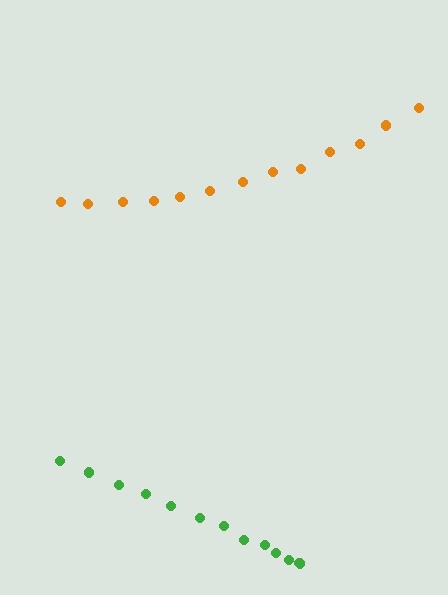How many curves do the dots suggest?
There are 2 distinct paths.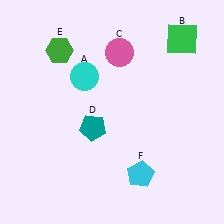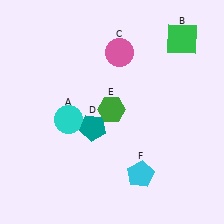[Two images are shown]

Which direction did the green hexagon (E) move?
The green hexagon (E) moved down.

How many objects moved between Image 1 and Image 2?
2 objects moved between the two images.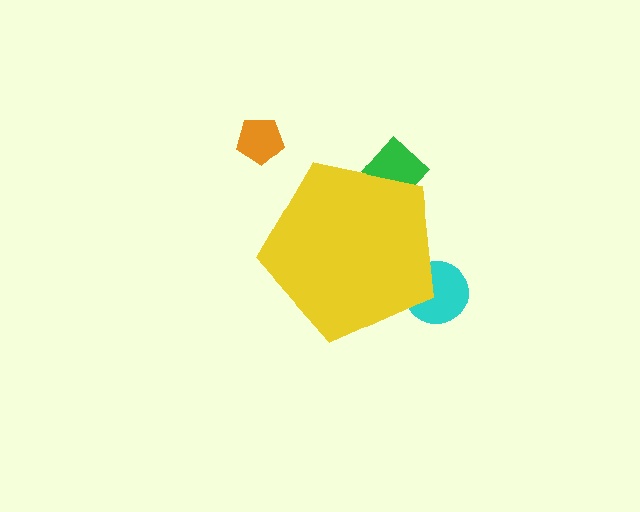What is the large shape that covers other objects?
A yellow pentagon.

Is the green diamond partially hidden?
Yes, the green diamond is partially hidden behind the yellow pentagon.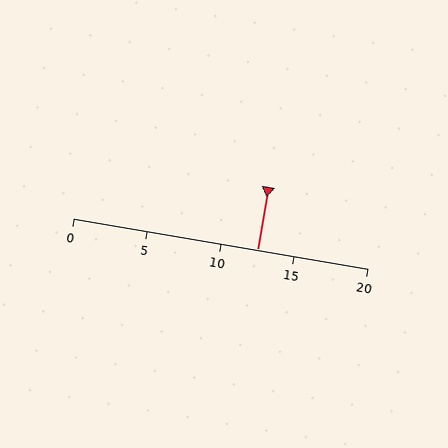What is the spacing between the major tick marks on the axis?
The major ticks are spaced 5 apart.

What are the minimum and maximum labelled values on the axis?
The axis runs from 0 to 20.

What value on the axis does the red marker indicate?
The marker indicates approximately 12.5.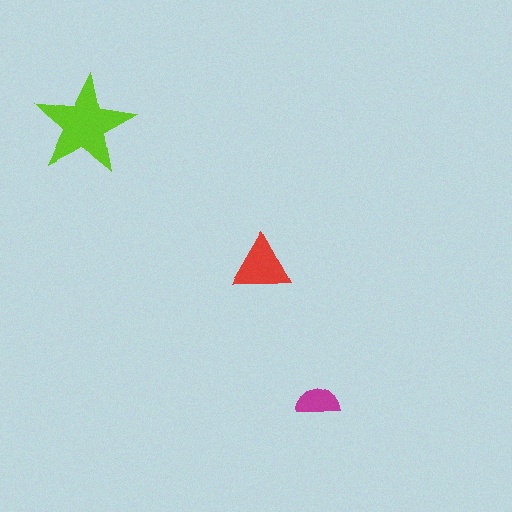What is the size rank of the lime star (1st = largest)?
1st.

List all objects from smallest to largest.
The magenta semicircle, the red triangle, the lime star.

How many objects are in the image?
There are 3 objects in the image.